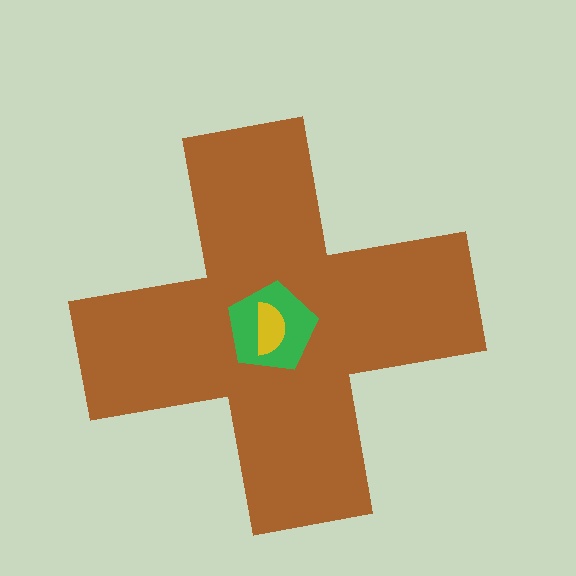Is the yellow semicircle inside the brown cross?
Yes.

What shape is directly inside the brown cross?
The green pentagon.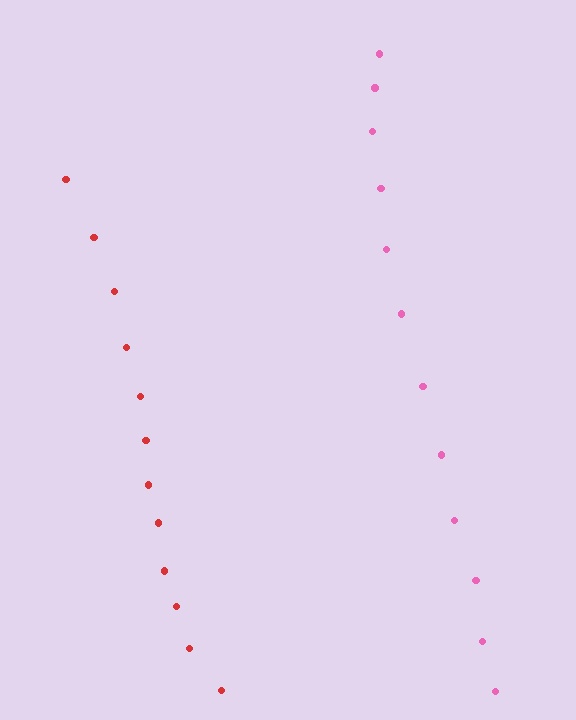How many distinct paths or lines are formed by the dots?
There are 2 distinct paths.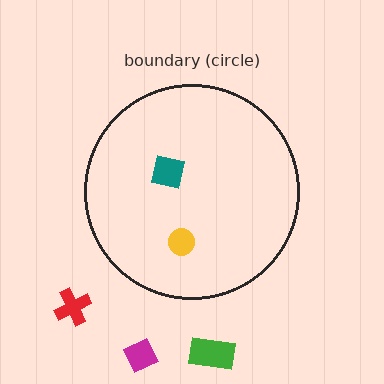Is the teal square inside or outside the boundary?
Inside.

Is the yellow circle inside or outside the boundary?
Inside.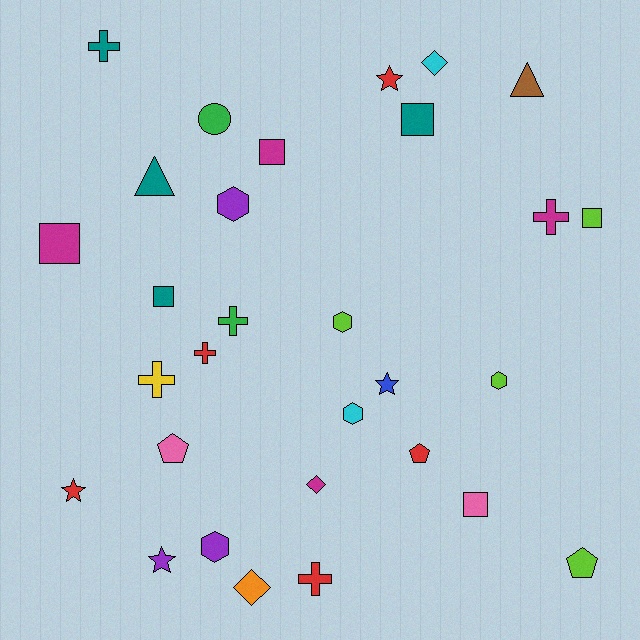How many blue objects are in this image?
There is 1 blue object.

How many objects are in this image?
There are 30 objects.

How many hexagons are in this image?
There are 5 hexagons.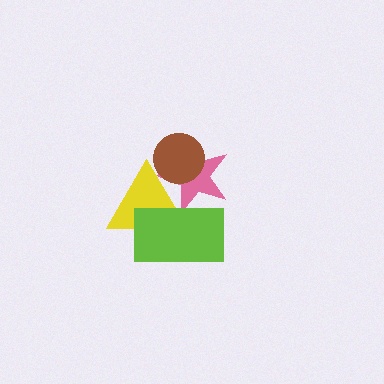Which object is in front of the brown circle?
The yellow triangle is in front of the brown circle.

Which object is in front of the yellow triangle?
The lime rectangle is in front of the yellow triangle.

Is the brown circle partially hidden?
Yes, it is partially covered by another shape.